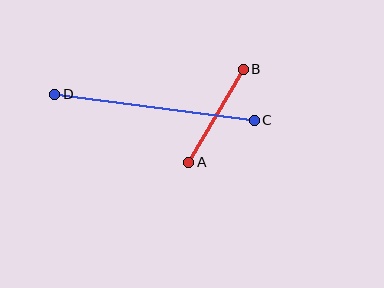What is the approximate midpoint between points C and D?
The midpoint is at approximately (155, 107) pixels.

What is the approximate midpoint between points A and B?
The midpoint is at approximately (216, 116) pixels.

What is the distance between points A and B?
The distance is approximately 108 pixels.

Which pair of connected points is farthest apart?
Points C and D are farthest apart.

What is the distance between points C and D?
The distance is approximately 201 pixels.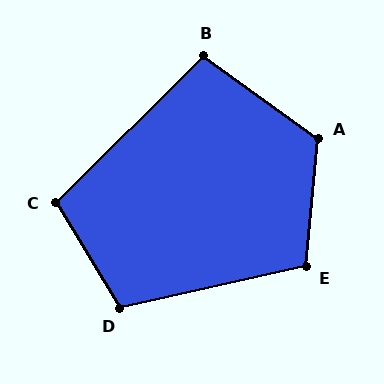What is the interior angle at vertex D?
Approximately 109 degrees (obtuse).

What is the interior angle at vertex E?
Approximately 108 degrees (obtuse).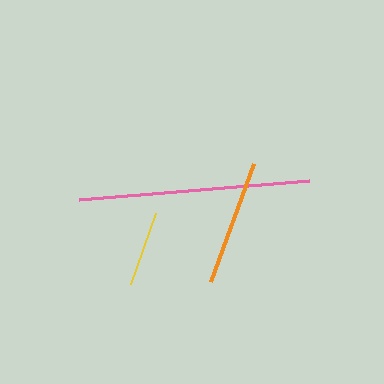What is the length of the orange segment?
The orange segment is approximately 126 pixels long.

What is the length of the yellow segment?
The yellow segment is approximately 75 pixels long.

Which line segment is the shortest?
The yellow line is the shortest at approximately 75 pixels.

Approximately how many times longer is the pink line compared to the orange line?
The pink line is approximately 1.8 times the length of the orange line.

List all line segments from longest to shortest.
From longest to shortest: pink, orange, yellow.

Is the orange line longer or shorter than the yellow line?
The orange line is longer than the yellow line.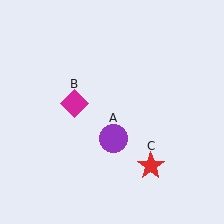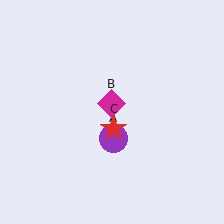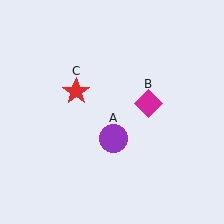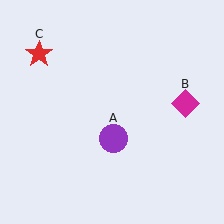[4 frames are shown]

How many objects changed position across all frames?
2 objects changed position: magenta diamond (object B), red star (object C).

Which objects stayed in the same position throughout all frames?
Purple circle (object A) remained stationary.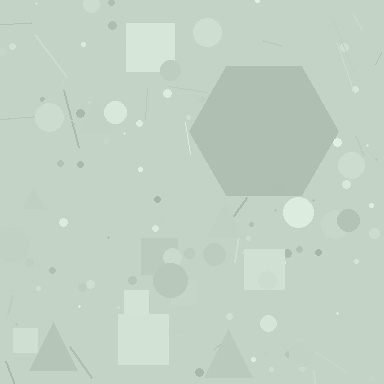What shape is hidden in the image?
A hexagon is hidden in the image.